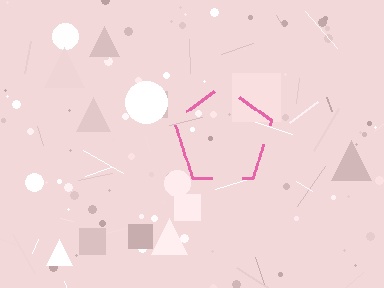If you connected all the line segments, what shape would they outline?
They would outline a pentagon.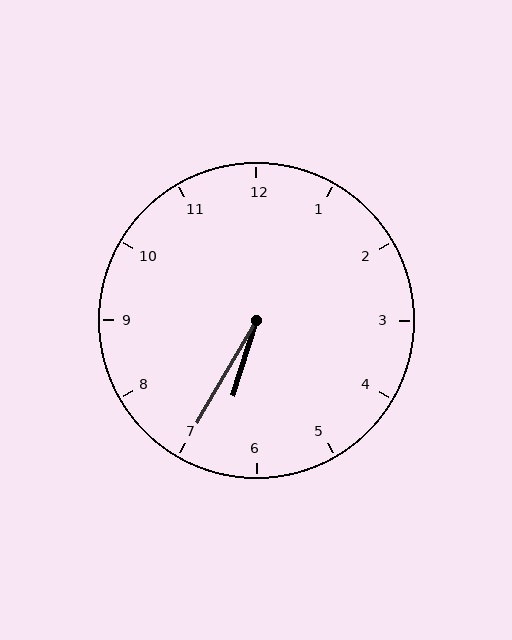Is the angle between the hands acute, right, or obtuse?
It is acute.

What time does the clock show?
6:35.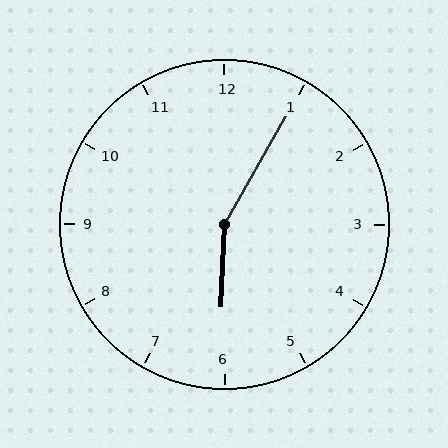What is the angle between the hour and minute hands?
Approximately 152 degrees.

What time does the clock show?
6:05.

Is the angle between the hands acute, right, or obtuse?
It is obtuse.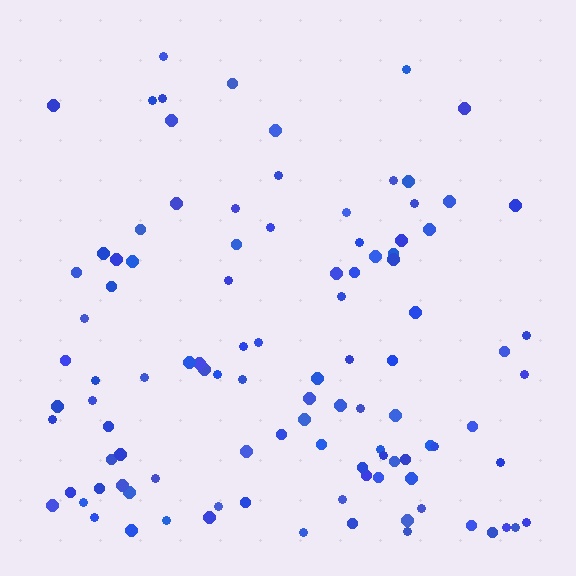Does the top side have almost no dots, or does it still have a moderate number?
Still a moderate number, just noticeably fewer than the bottom.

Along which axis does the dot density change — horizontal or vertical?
Vertical.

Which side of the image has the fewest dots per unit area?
The top.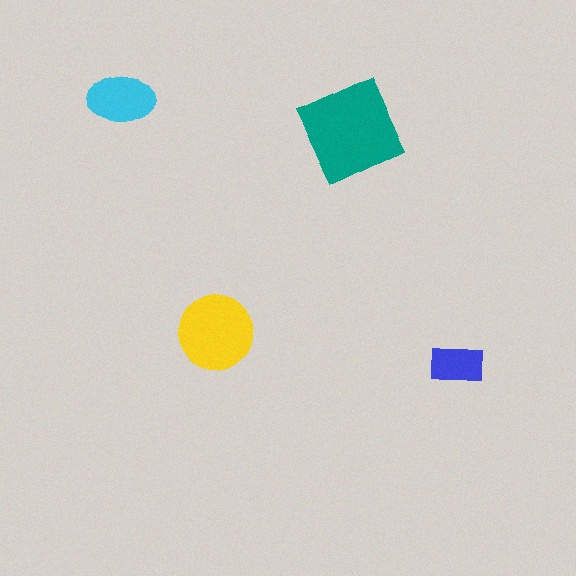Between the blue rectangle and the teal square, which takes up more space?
The teal square.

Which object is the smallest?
The blue rectangle.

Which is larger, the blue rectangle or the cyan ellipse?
The cyan ellipse.